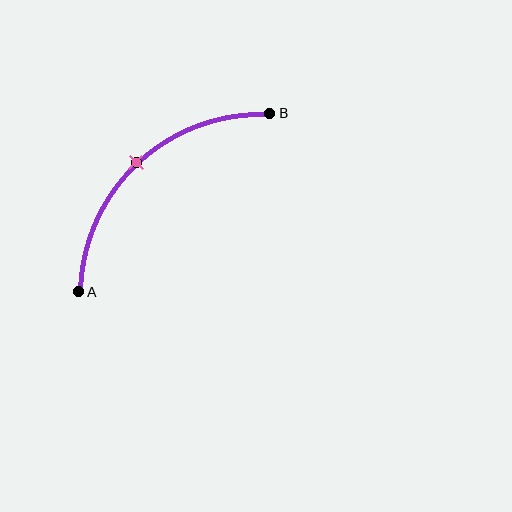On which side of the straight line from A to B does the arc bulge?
The arc bulges above and to the left of the straight line connecting A and B.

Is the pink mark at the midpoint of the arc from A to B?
Yes. The pink mark lies on the arc at equal arc-length from both A and B — it is the arc midpoint.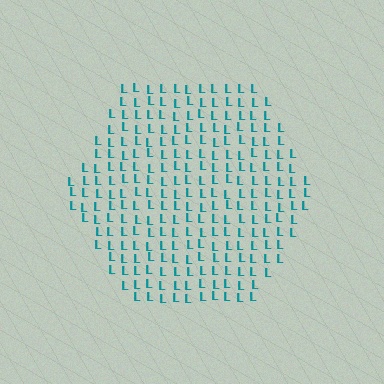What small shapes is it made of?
It is made of small letter L's.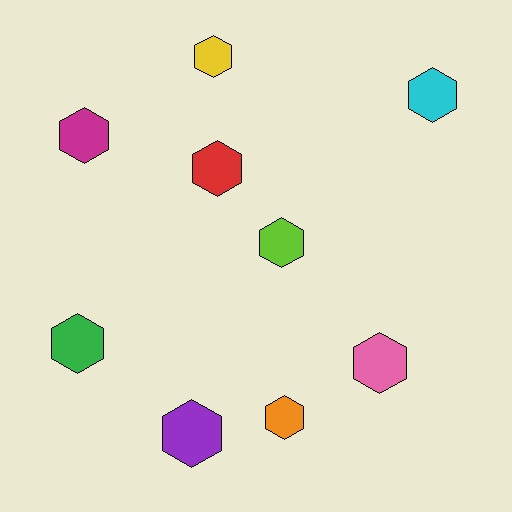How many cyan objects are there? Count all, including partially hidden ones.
There is 1 cyan object.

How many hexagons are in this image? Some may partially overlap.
There are 9 hexagons.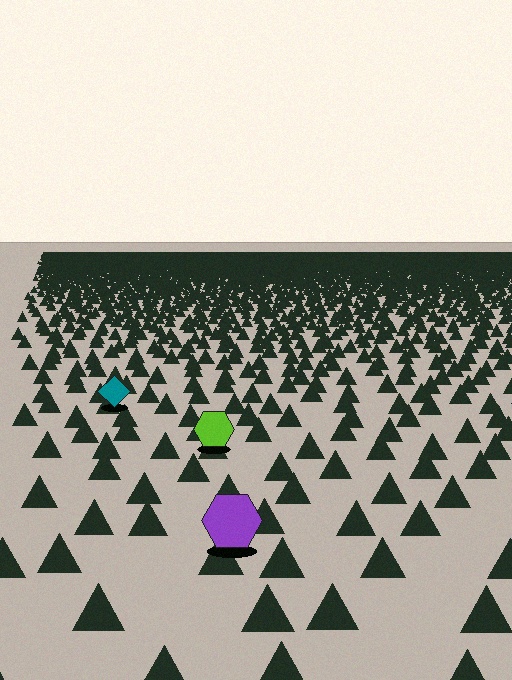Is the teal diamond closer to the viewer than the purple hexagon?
No. The purple hexagon is closer — you can tell from the texture gradient: the ground texture is coarser near it.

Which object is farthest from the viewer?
The teal diamond is farthest from the viewer. It appears smaller and the ground texture around it is denser.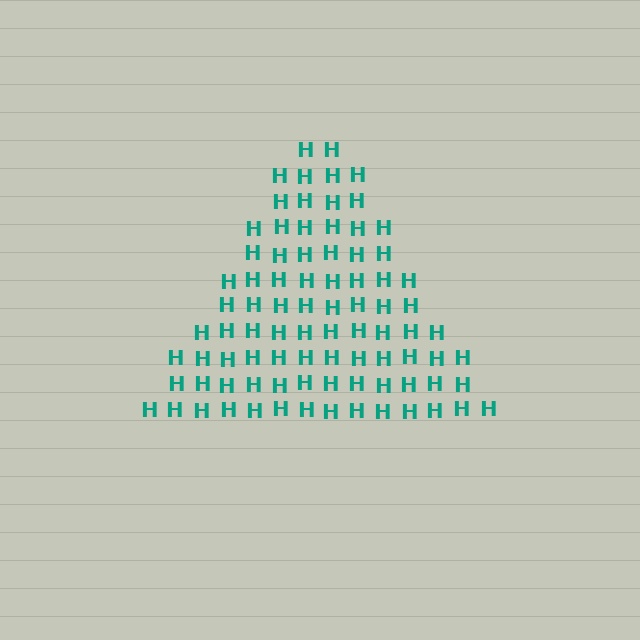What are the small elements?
The small elements are letter H's.